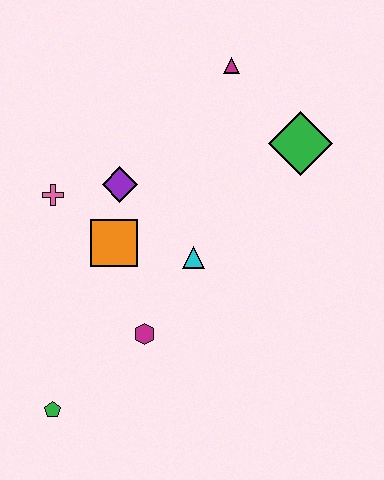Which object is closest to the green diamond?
The magenta triangle is closest to the green diamond.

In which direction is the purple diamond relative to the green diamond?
The purple diamond is to the left of the green diamond.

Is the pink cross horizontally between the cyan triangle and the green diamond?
No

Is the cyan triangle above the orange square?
No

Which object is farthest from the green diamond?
The green pentagon is farthest from the green diamond.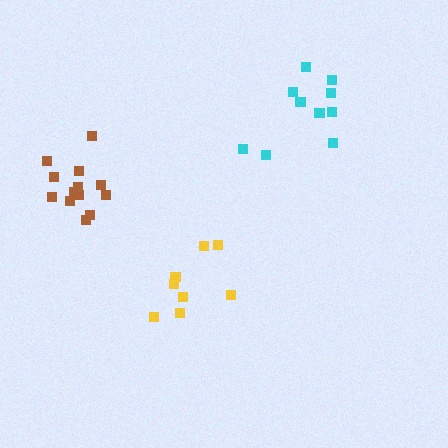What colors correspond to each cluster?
The clusters are colored: yellow, cyan, brown.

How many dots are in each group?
Group 1: 9 dots, Group 2: 10 dots, Group 3: 13 dots (32 total).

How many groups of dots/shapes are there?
There are 3 groups.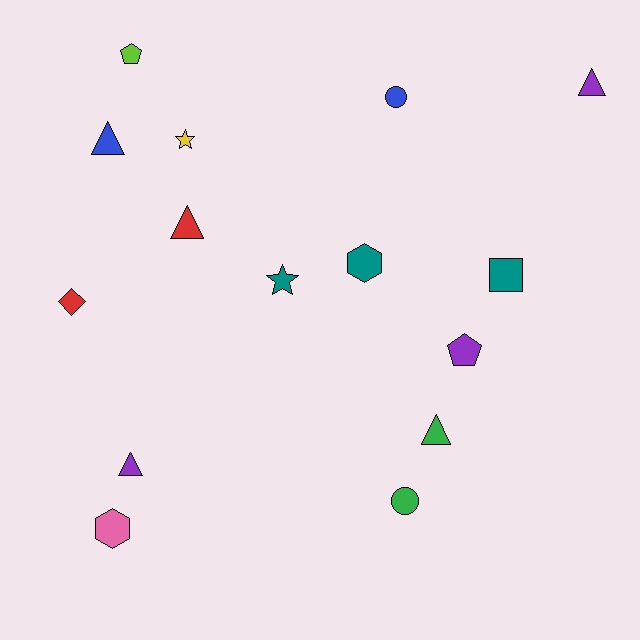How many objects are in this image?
There are 15 objects.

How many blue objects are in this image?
There are 2 blue objects.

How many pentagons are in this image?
There are 2 pentagons.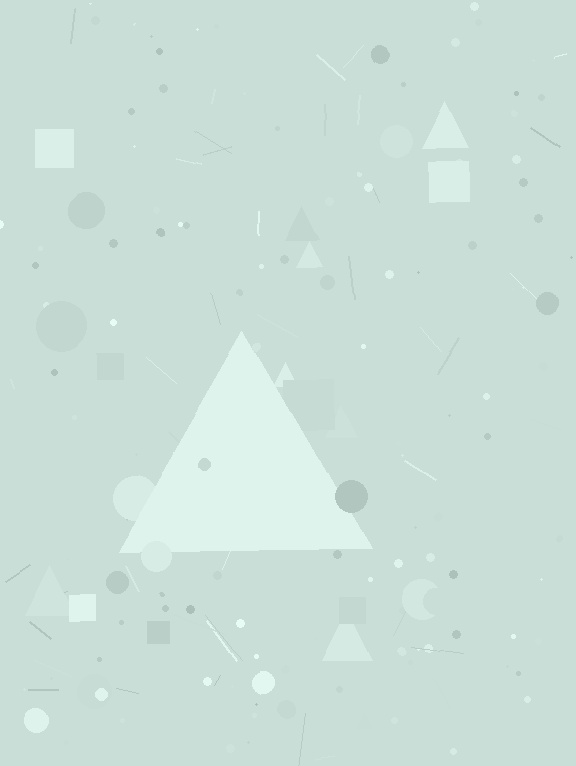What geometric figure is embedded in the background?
A triangle is embedded in the background.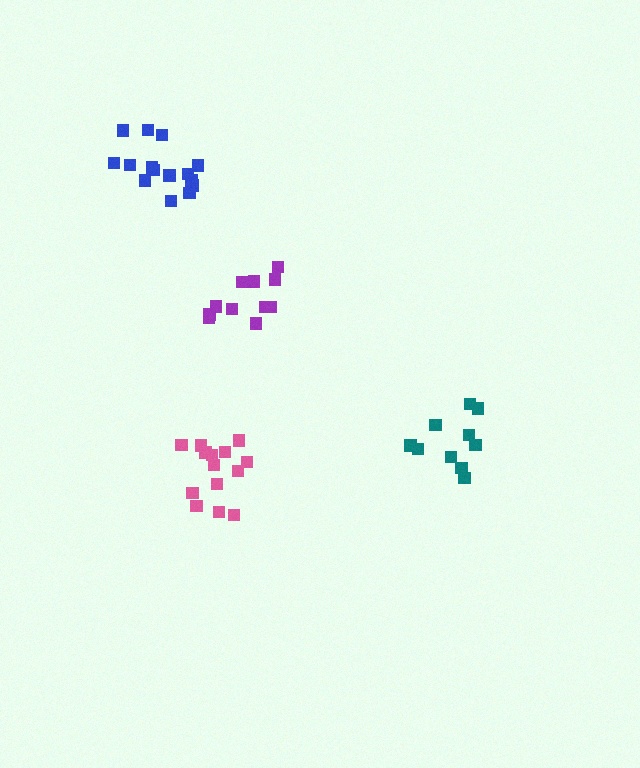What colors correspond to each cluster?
The clusters are colored: pink, teal, blue, purple.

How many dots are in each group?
Group 1: 14 dots, Group 2: 10 dots, Group 3: 15 dots, Group 4: 11 dots (50 total).